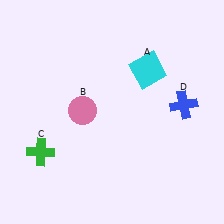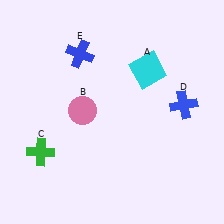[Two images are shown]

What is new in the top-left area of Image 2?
A blue cross (E) was added in the top-left area of Image 2.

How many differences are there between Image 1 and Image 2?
There is 1 difference between the two images.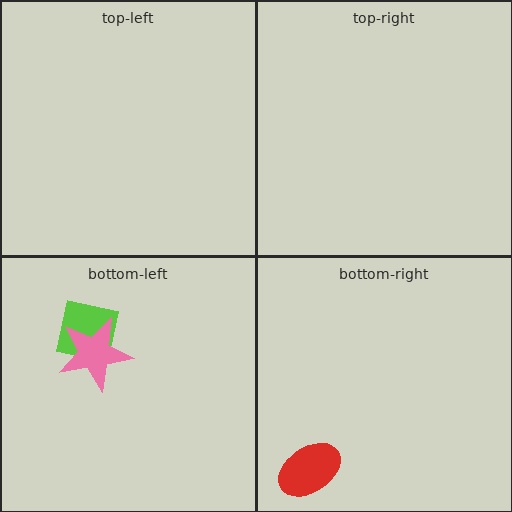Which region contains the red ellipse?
The bottom-right region.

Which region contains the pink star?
The bottom-left region.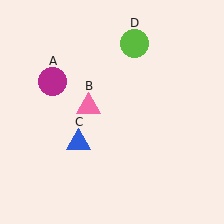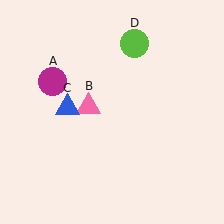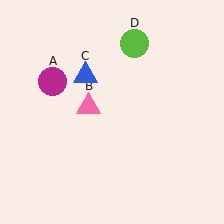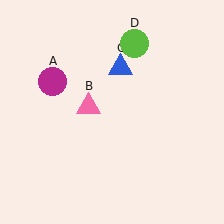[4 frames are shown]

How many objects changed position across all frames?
1 object changed position: blue triangle (object C).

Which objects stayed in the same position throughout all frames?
Magenta circle (object A) and pink triangle (object B) and lime circle (object D) remained stationary.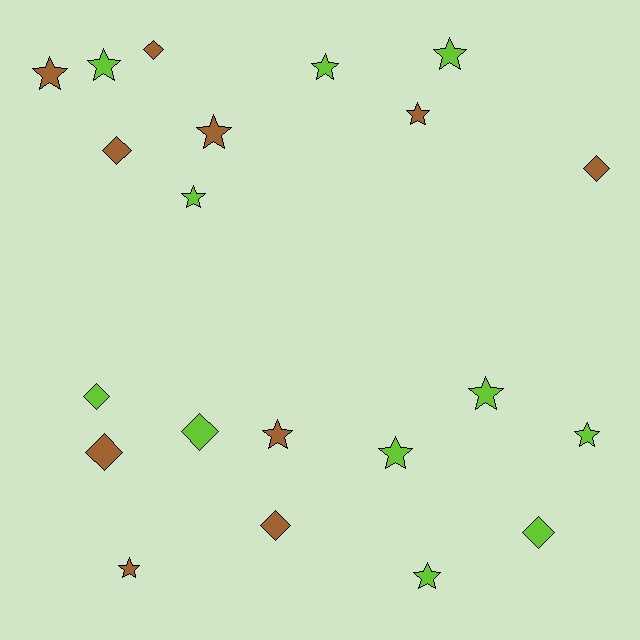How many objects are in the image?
There are 21 objects.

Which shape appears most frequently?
Star, with 13 objects.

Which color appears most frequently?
Lime, with 11 objects.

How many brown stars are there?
There are 5 brown stars.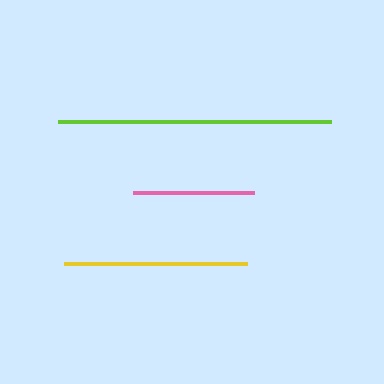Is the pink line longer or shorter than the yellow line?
The yellow line is longer than the pink line.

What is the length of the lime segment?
The lime segment is approximately 273 pixels long.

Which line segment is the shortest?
The pink line is the shortest at approximately 121 pixels.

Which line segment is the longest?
The lime line is the longest at approximately 273 pixels.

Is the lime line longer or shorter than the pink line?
The lime line is longer than the pink line.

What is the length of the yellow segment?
The yellow segment is approximately 183 pixels long.